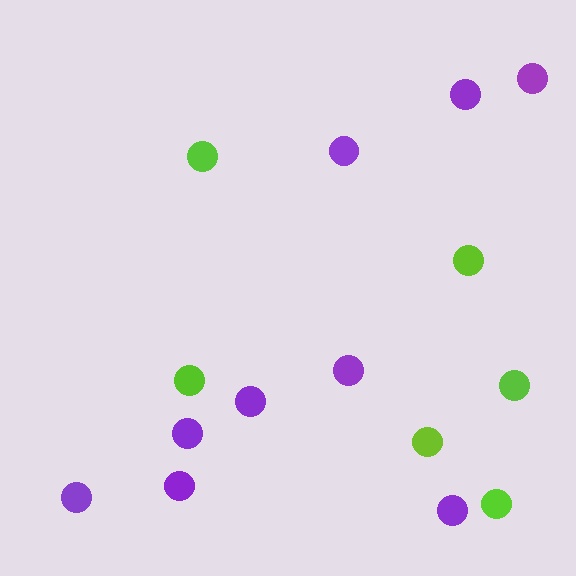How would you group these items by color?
There are 2 groups: one group of lime circles (6) and one group of purple circles (9).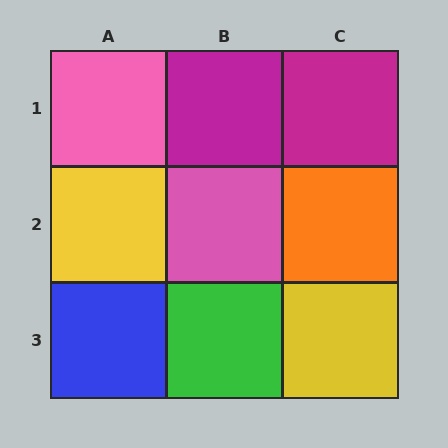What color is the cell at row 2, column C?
Orange.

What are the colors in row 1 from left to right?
Pink, magenta, magenta.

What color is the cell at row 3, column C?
Yellow.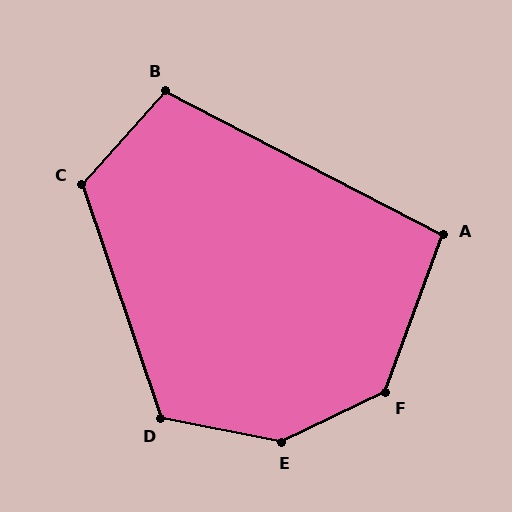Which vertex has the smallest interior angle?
A, at approximately 97 degrees.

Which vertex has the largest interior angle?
E, at approximately 143 degrees.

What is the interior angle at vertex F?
Approximately 136 degrees (obtuse).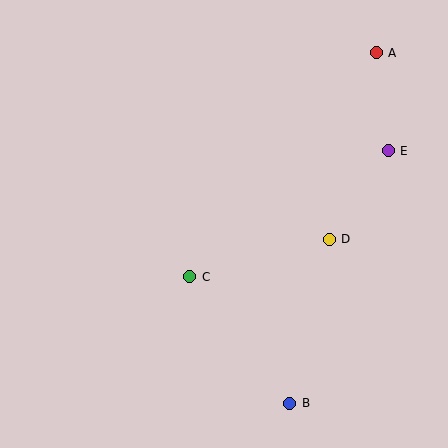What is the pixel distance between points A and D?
The distance between A and D is 192 pixels.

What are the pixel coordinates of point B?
Point B is at (290, 403).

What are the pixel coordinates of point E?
Point E is at (388, 151).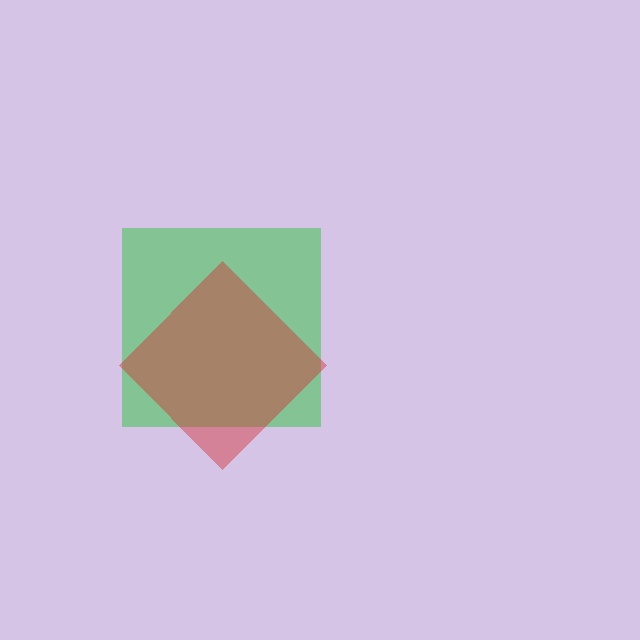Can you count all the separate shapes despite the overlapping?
Yes, there are 2 separate shapes.